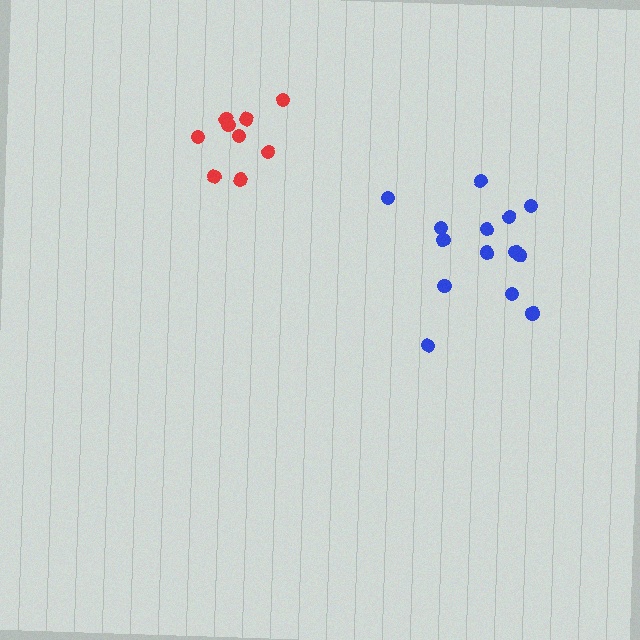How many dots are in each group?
Group 1: 14 dots, Group 2: 9 dots (23 total).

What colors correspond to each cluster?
The clusters are colored: blue, red.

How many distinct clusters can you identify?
There are 2 distinct clusters.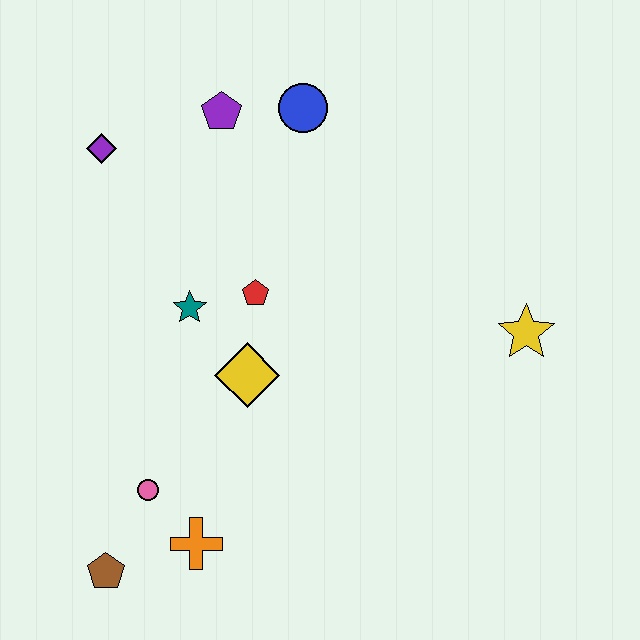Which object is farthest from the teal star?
The yellow star is farthest from the teal star.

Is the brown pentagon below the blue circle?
Yes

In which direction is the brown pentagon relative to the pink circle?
The brown pentagon is below the pink circle.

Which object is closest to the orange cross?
The pink circle is closest to the orange cross.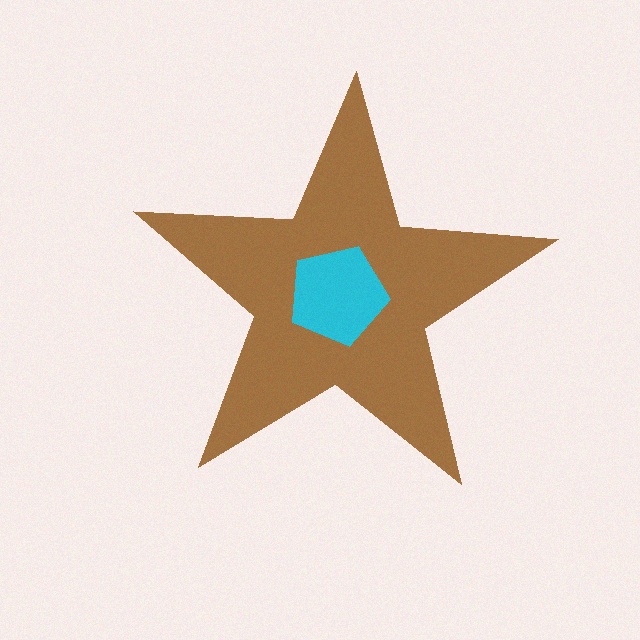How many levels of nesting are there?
2.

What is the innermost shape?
The cyan pentagon.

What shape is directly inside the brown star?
The cyan pentagon.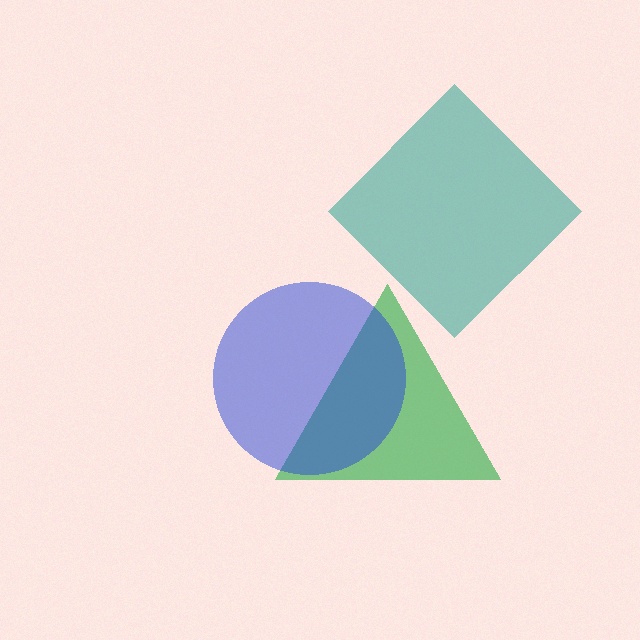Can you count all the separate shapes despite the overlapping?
Yes, there are 3 separate shapes.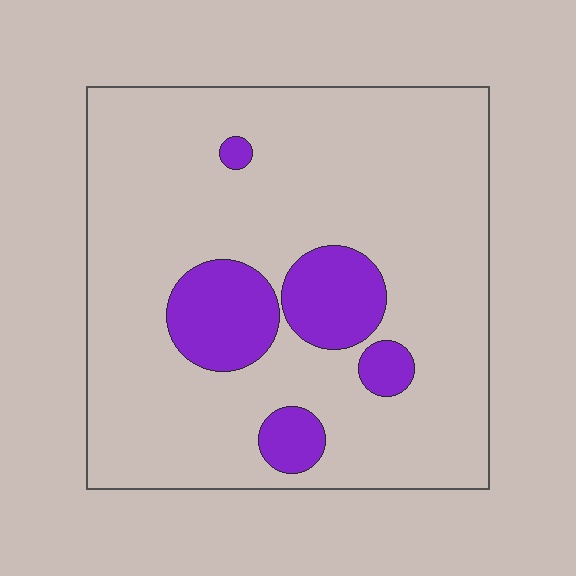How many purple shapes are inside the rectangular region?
5.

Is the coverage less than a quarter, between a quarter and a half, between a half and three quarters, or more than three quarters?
Less than a quarter.